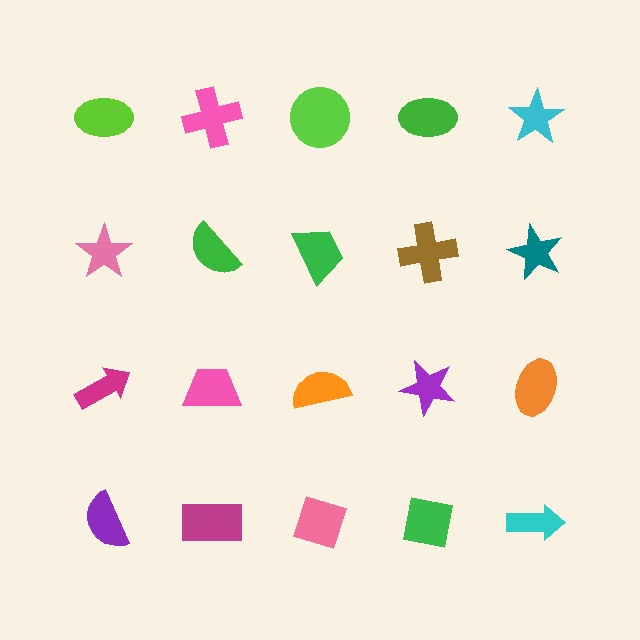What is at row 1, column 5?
A cyan star.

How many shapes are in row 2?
5 shapes.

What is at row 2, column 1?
A pink star.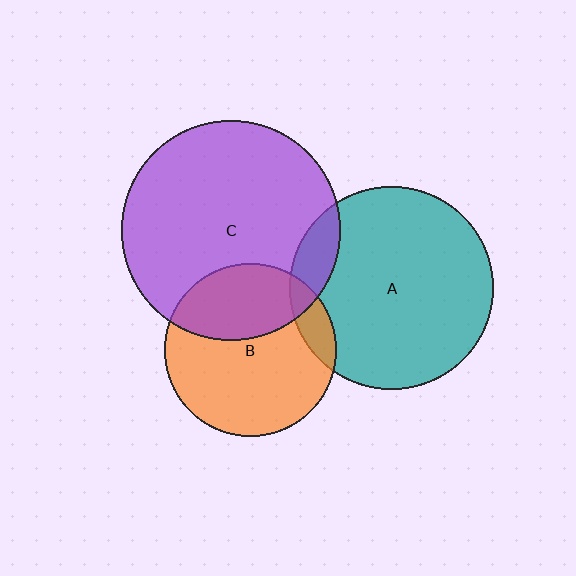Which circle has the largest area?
Circle C (purple).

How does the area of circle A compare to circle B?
Approximately 1.4 times.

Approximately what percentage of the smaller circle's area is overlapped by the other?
Approximately 10%.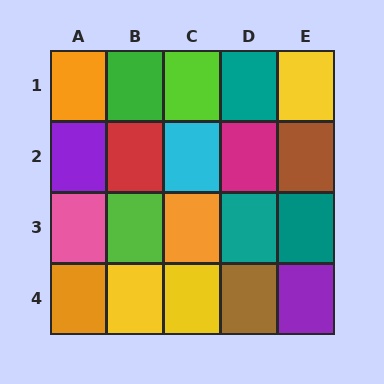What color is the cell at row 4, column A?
Orange.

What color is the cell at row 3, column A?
Pink.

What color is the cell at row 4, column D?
Brown.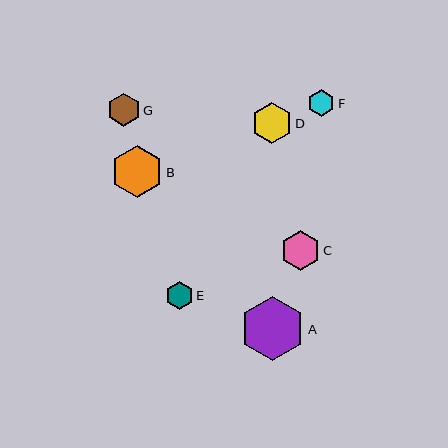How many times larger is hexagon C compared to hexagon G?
Hexagon C is approximately 1.2 times the size of hexagon G.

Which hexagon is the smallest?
Hexagon F is the smallest with a size of approximately 27 pixels.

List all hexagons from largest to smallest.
From largest to smallest: A, B, D, C, G, E, F.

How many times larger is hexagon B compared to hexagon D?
Hexagon B is approximately 1.3 times the size of hexagon D.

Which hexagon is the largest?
Hexagon A is the largest with a size of approximately 64 pixels.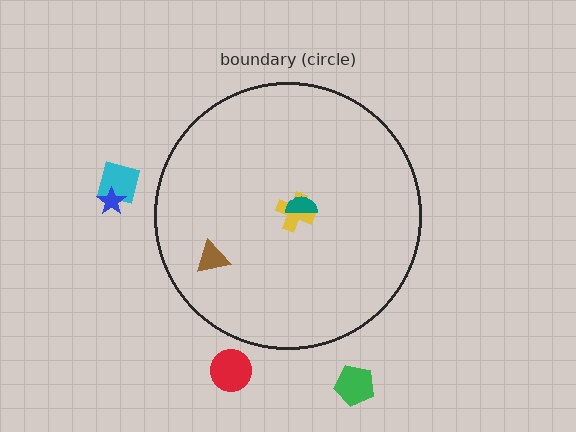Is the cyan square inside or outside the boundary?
Outside.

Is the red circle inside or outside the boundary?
Outside.